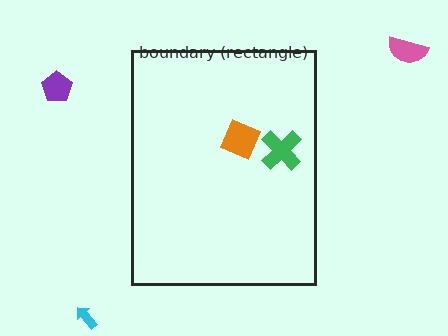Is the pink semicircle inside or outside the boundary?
Outside.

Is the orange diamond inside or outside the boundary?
Inside.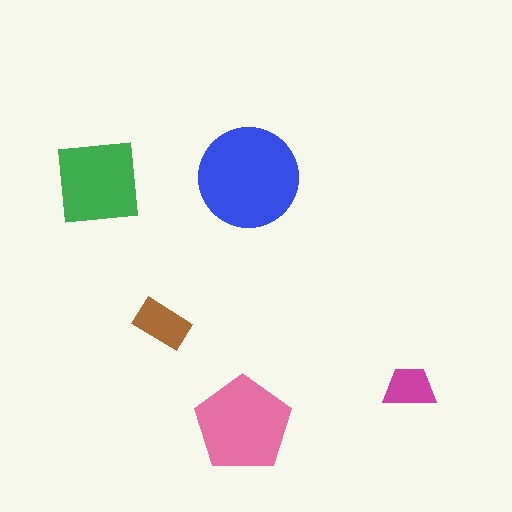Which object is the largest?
The blue circle.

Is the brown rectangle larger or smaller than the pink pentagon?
Smaller.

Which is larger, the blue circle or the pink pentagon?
The blue circle.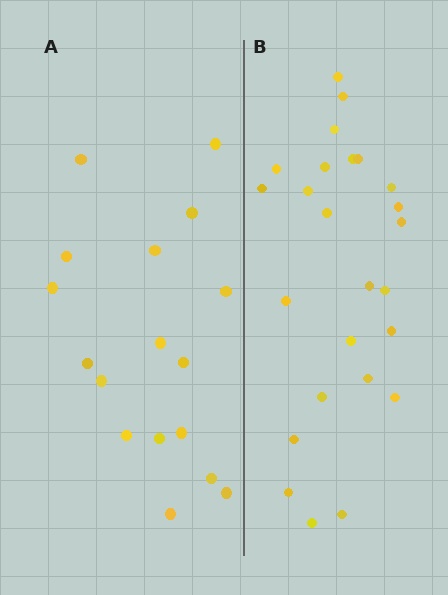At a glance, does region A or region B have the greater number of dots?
Region B (the right region) has more dots.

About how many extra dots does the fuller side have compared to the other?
Region B has roughly 8 or so more dots than region A.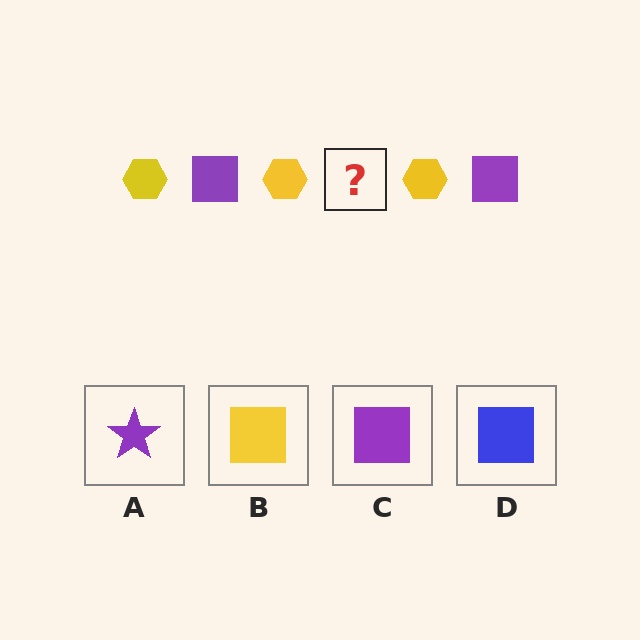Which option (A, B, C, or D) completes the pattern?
C.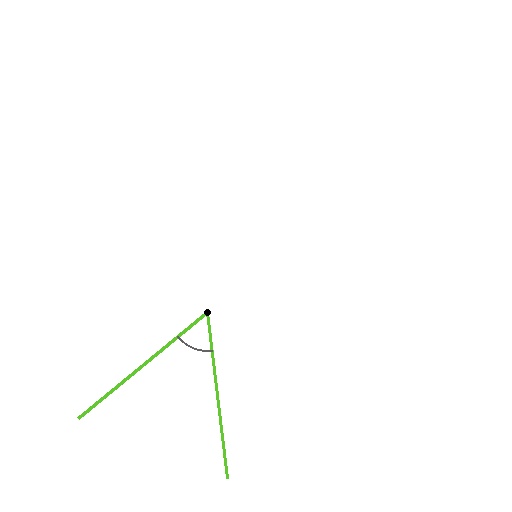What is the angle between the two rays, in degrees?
Approximately 57 degrees.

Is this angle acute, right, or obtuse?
It is acute.